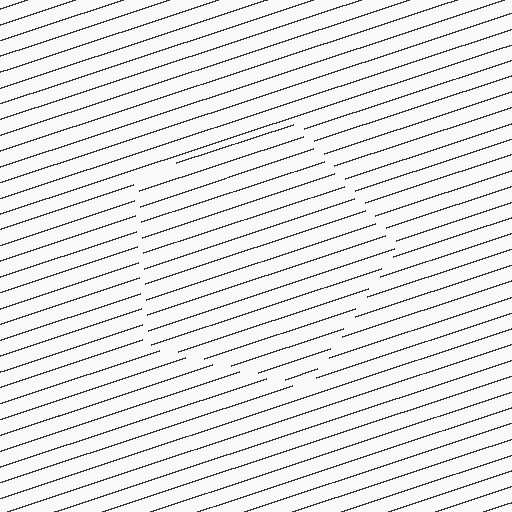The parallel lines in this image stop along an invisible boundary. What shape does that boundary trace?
An illusory pentagon. The interior of the shape contains the same grating, shifted by half a period — the contour is defined by the phase discontinuity where line-ends from the inner and outer gratings abut.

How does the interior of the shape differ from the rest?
The interior of the shape contains the same grating, shifted by half a period — the contour is defined by the phase discontinuity where line-ends from the inner and outer gratings abut.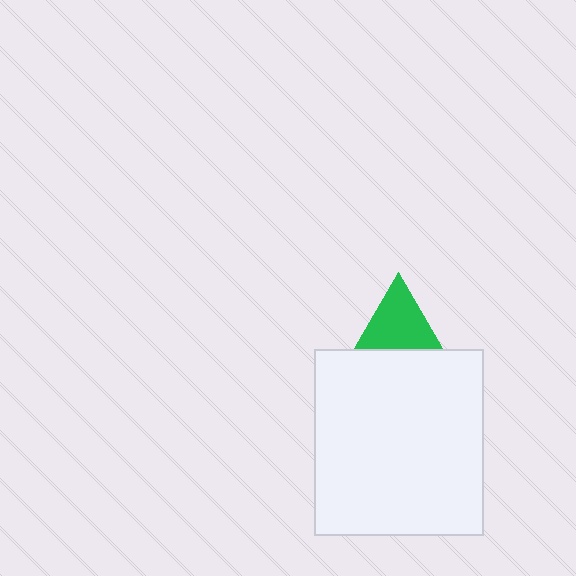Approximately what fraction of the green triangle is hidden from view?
Roughly 42% of the green triangle is hidden behind the white rectangle.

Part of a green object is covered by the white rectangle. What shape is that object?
It is a triangle.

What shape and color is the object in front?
The object in front is a white rectangle.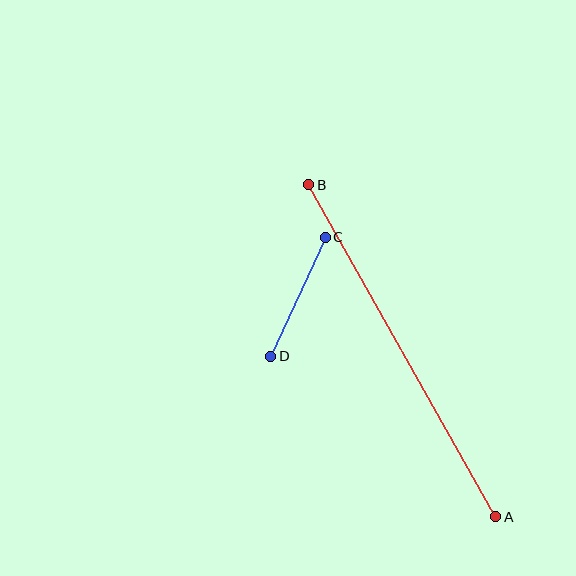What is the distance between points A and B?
The distance is approximately 381 pixels.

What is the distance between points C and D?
The distance is approximately 131 pixels.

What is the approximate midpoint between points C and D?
The midpoint is at approximately (298, 297) pixels.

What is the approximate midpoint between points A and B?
The midpoint is at approximately (402, 351) pixels.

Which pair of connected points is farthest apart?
Points A and B are farthest apart.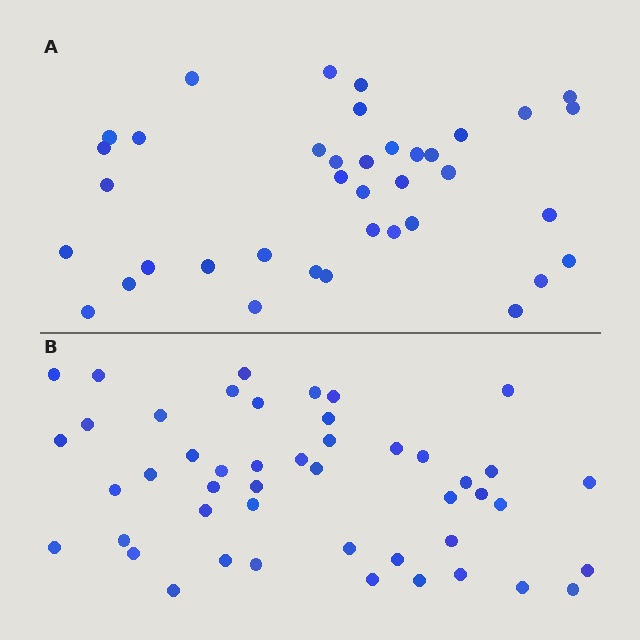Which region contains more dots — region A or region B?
Region B (the bottom region) has more dots.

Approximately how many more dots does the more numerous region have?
Region B has roughly 8 or so more dots than region A.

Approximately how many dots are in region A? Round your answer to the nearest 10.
About 40 dots. (The exact count is 38, which rounds to 40.)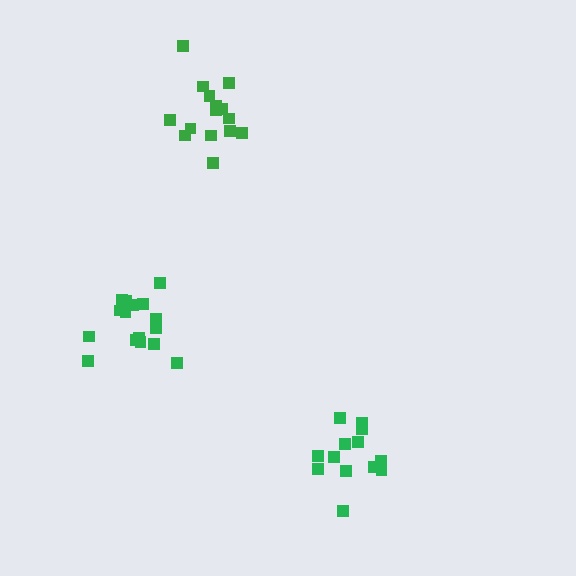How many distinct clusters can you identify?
There are 3 distinct clusters.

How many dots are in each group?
Group 1: 13 dots, Group 2: 15 dots, Group 3: 17 dots (45 total).